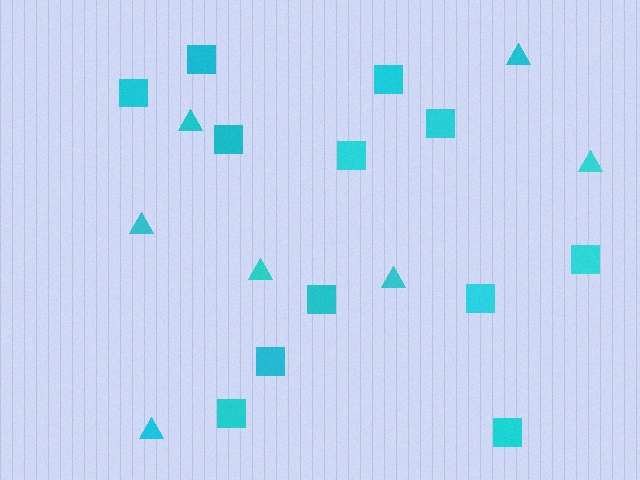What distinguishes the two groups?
There are 2 groups: one group of triangles (7) and one group of squares (12).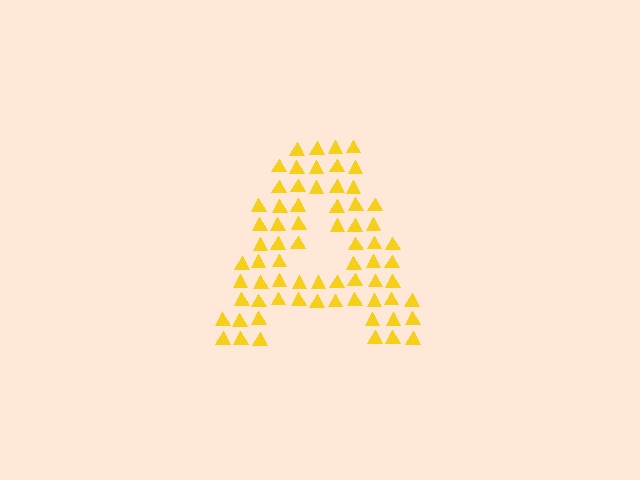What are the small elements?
The small elements are triangles.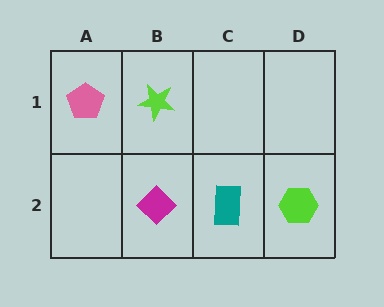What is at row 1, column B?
A lime star.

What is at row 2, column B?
A magenta diamond.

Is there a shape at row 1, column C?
No, that cell is empty.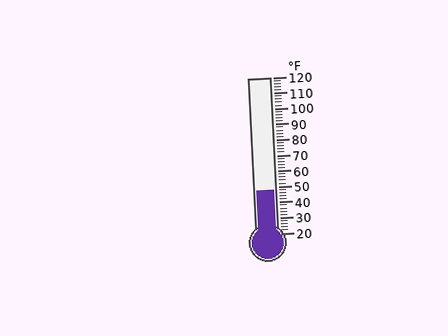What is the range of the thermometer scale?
The thermometer scale ranges from 20°F to 120°F.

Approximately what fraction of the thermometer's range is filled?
The thermometer is filled to approximately 30% of its range.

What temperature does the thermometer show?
The thermometer shows approximately 48°F.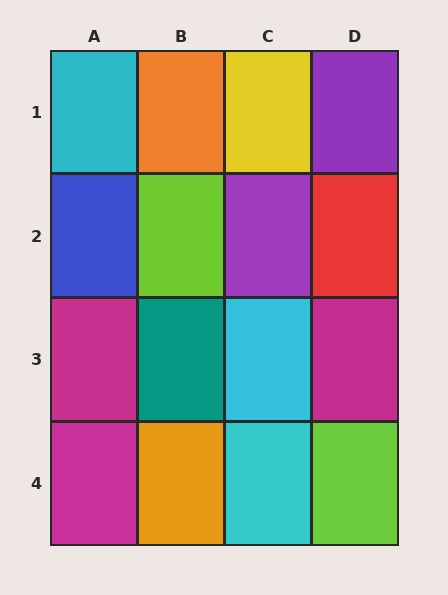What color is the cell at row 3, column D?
Magenta.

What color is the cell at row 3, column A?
Magenta.